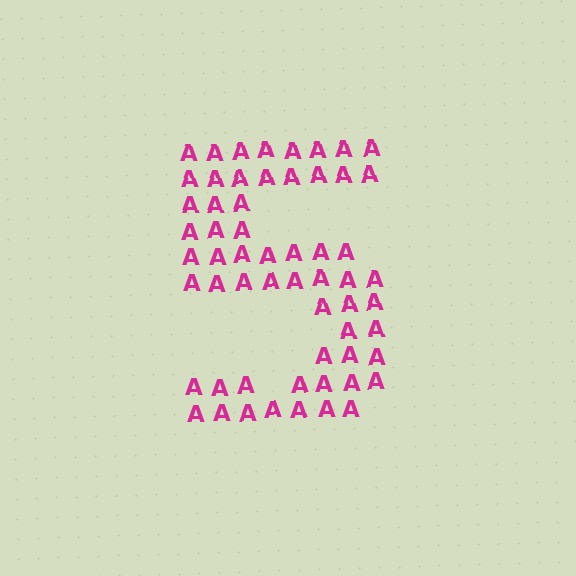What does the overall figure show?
The overall figure shows the digit 5.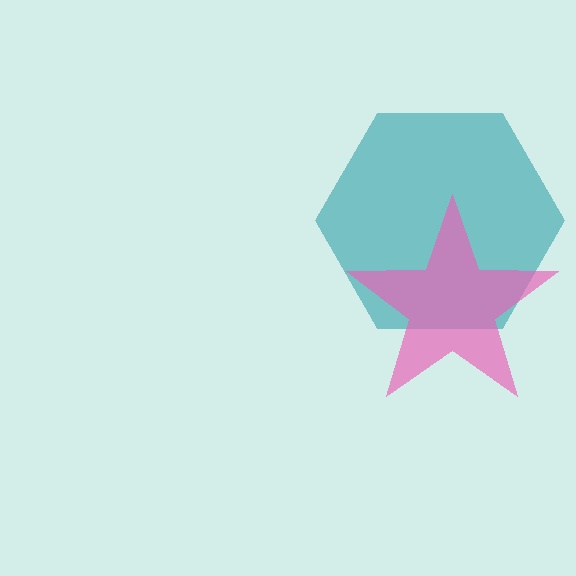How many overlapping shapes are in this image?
There are 2 overlapping shapes in the image.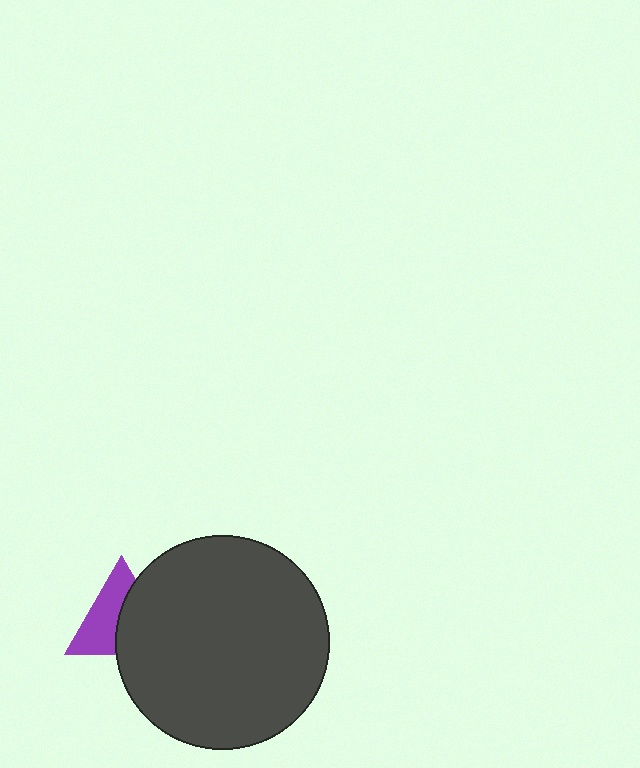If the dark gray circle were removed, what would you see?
You would see the complete purple triangle.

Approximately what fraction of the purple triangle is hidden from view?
Roughly 48% of the purple triangle is hidden behind the dark gray circle.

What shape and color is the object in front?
The object in front is a dark gray circle.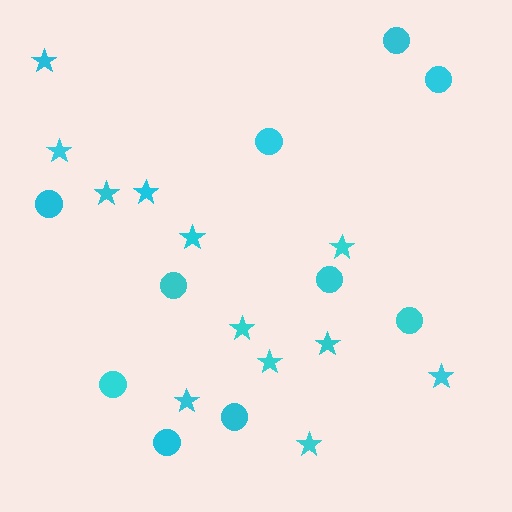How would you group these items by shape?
There are 2 groups: one group of circles (10) and one group of stars (12).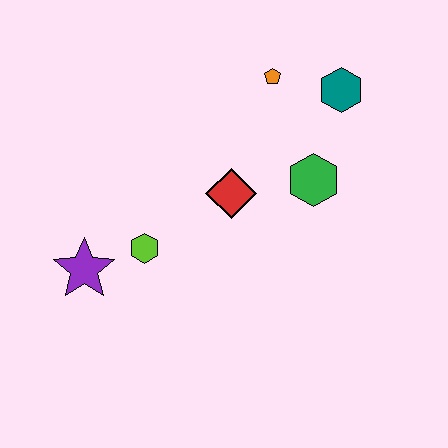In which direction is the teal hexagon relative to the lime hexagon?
The teal hexagon is to the right of the lime hexagon.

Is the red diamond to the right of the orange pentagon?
No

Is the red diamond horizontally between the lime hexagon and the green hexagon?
Yes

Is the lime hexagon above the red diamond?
No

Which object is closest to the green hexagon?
The red diamond is closest to the green hexagon.